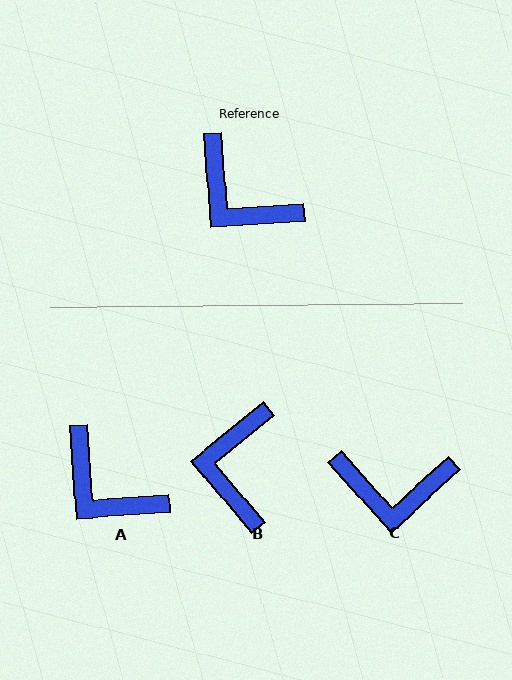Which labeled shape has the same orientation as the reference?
A.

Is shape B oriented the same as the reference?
No, it is off by about 54 degrees.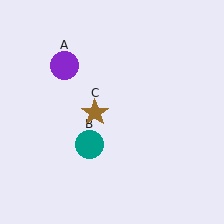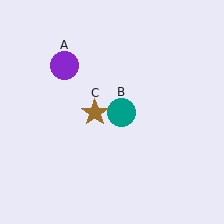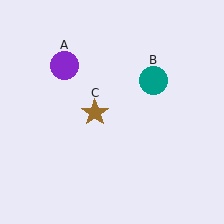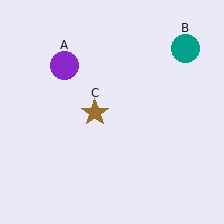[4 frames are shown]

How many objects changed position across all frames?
1 object changed position: teal circle (object B).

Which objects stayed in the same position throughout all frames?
Purple circle (object A) and brown star (object C) remained stationary.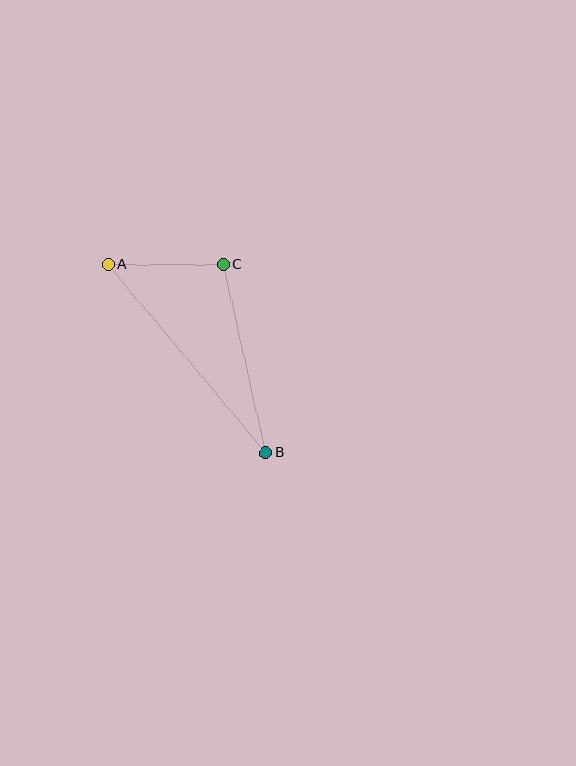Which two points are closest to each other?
Points A and C are closest to each other.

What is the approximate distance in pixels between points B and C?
The distance between B and C is approximately 193 pixels.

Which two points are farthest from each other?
Points A and B are farthest from each other.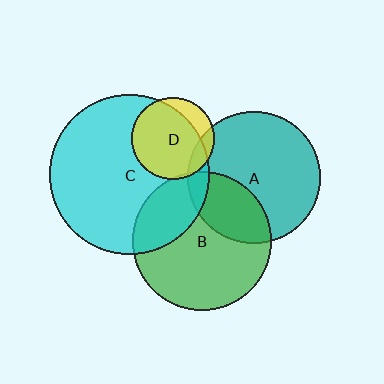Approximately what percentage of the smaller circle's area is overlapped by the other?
Approximately 25%.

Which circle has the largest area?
Circle C (cyan).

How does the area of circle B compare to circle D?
Approximately 2.8 times.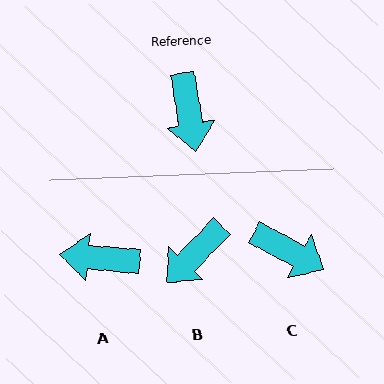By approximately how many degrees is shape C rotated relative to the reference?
Approximately 52 degrees counter-clockwise.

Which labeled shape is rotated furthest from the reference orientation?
A, about 104 degrees away.